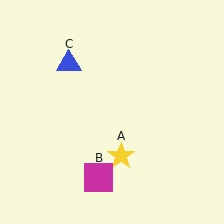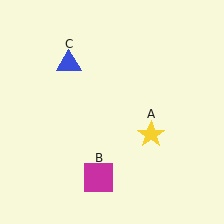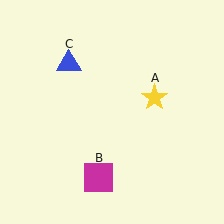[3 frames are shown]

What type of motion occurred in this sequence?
The yellow star (object A) rotated counterclockwise around the center of the scene.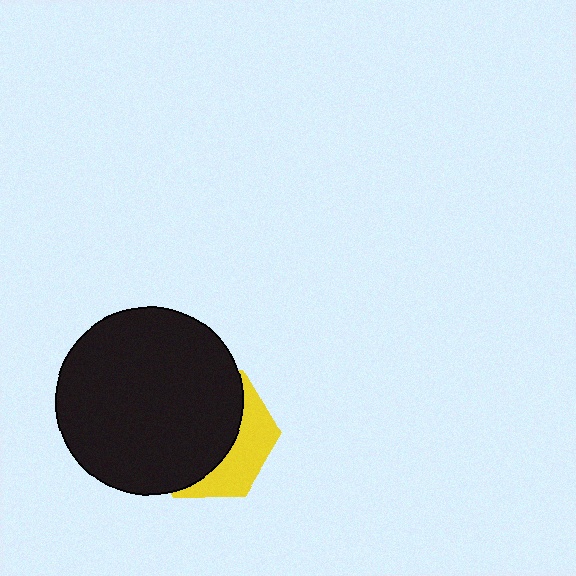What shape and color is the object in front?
The object in front is a black circle.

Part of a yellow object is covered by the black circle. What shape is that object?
It is a hexagon.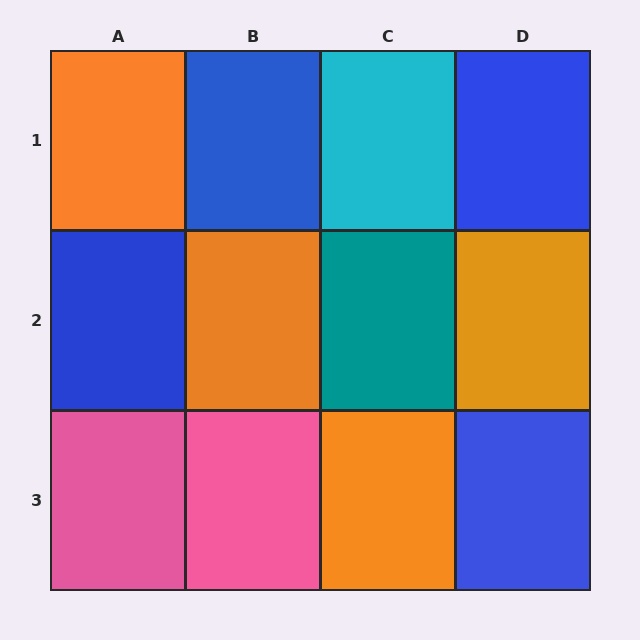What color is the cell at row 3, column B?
Pink.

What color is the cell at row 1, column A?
Orange.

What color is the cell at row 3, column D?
Blue.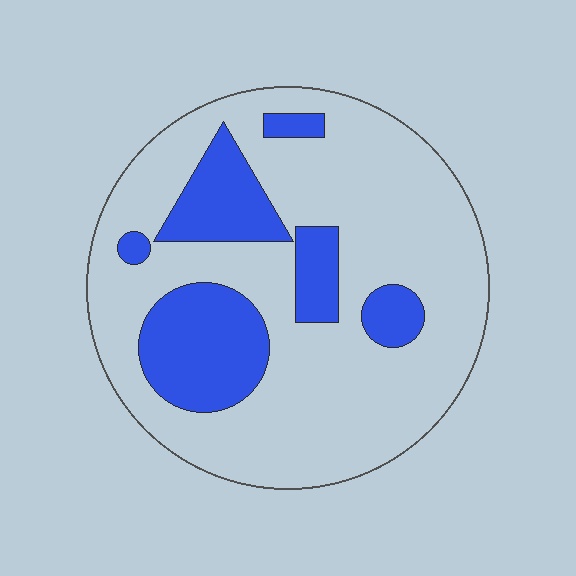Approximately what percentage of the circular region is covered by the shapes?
Approximately 25%.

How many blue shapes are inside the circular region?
6.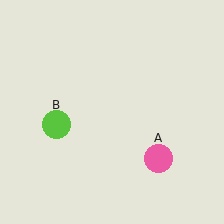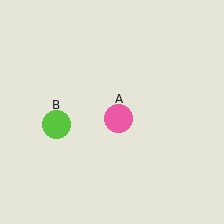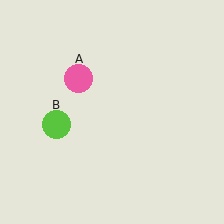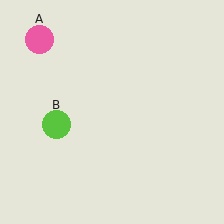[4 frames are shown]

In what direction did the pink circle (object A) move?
The pink circle (object A) moved up and to the left.